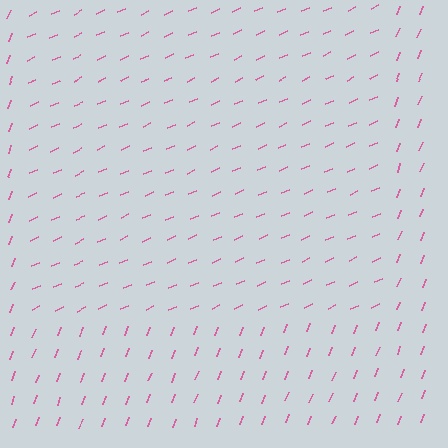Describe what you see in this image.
The image is filled with small pink line segments. A rectangle region in the image has lines oriented differently from the surrounding lines, creating a visible texture boundary.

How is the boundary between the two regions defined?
The boundary is defined purely by a change in line orientation (approximately 45 degrees difference). All lines are the same color and thickness.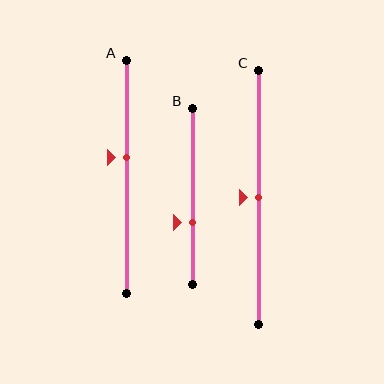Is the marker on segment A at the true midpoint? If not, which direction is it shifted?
No, the marker on segment A is shifted upward by about 8% of the segment length.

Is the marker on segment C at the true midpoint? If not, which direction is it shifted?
Yes, the marker on segment C is at the true midpoint.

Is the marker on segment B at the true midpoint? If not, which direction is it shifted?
No, the marker on segment B is shifted downward by about 15% of the segment length.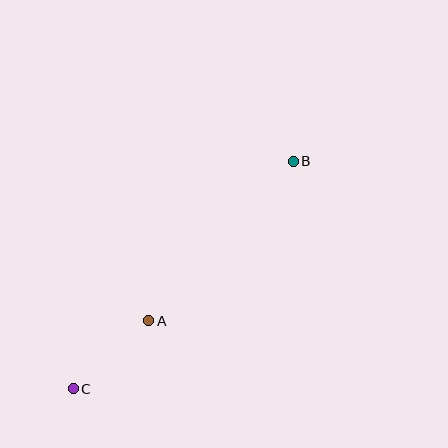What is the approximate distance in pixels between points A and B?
The distance between A and B is approximately 215 pixels.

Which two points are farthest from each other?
Points B and C are farthest from each other.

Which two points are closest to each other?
Points A and C are closest to each other.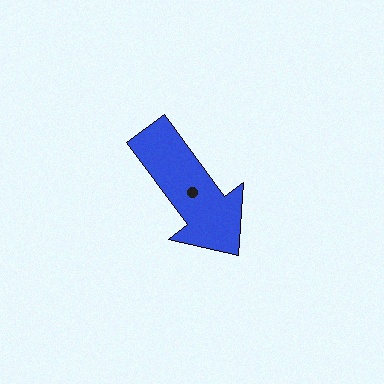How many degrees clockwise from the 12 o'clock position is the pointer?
Approximately 143 degrees.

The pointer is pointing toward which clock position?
Roughly 5 o'clock.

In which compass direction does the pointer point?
Southeast.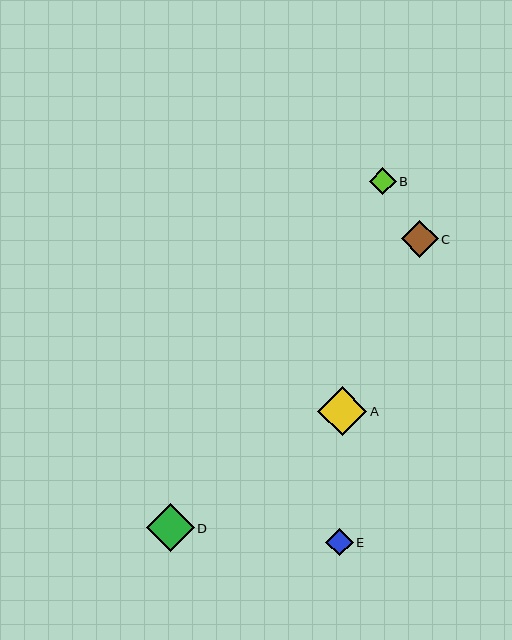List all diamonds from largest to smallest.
From largest to smallest: A, D, C, E, B.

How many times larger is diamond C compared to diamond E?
Diamond C is approximately 1.3 times the size of diamond E.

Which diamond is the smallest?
Diamond B is the smallest with a size of approximately 27 pixels.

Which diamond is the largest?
Diamond A is the largest with a size of approximately 49 pixels.